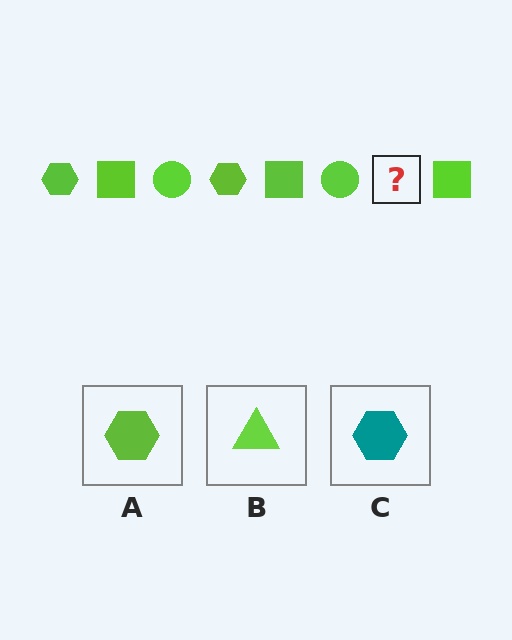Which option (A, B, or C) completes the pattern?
A.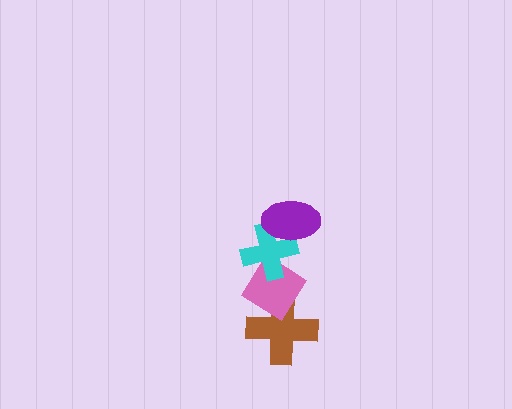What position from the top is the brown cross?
The brown cross is 4th from the top.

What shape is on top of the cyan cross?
The purple ellipse is on top of the cyan cross.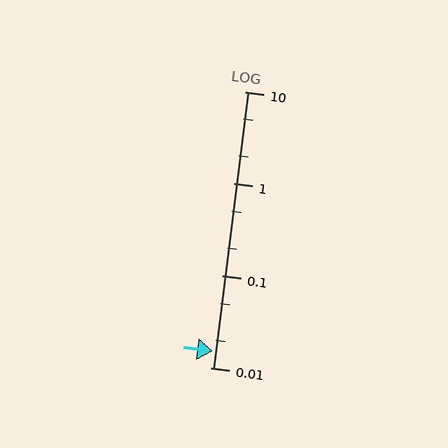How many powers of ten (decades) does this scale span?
The scale spans 3 decades, from 0.01 to 10.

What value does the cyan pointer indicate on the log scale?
The pointer indicates approximately 0.015.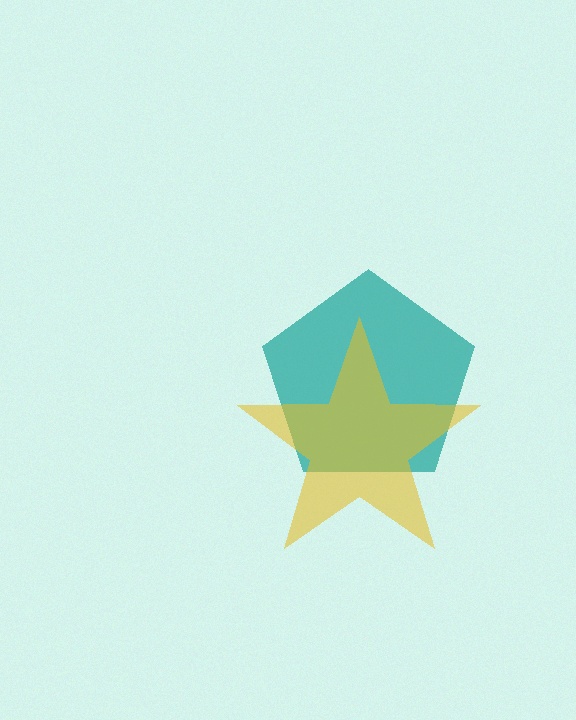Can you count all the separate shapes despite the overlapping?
Yes, there are 2 separate shapes.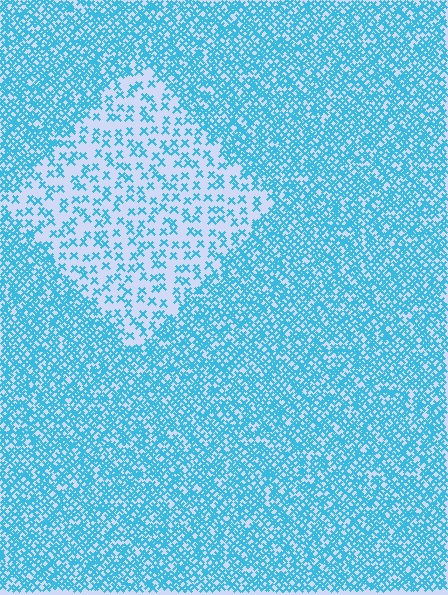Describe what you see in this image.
The image contains small cyan elements arranged at two different densities. A diamond-shaped region is visible where the elements are less densely packed than the surrounding area.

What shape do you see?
I see a diamond.